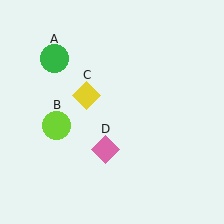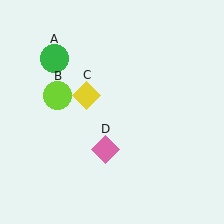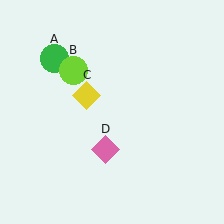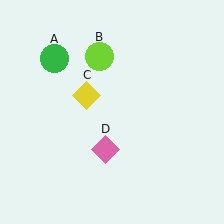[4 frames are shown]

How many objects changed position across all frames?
1 object changed position: lime circle (object B).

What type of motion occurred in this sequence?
The lime circle (object B) rotated clockwise around the center of the scene.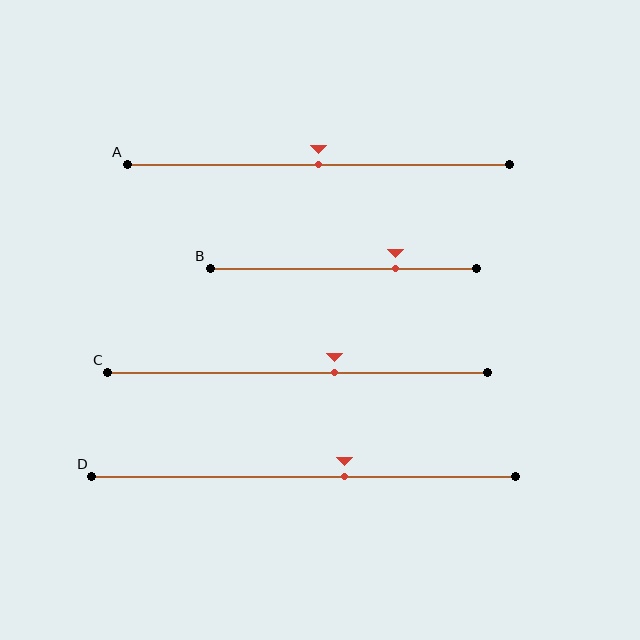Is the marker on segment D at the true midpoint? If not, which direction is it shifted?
No, the marker on segment D is shifted to the right by about 10% of the segment length.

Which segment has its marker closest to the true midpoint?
Segment A has its marker closest to the true midpoint.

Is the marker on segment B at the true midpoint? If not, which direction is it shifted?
No, the marker on segment B is shifted to the right by about 20% of the segment length.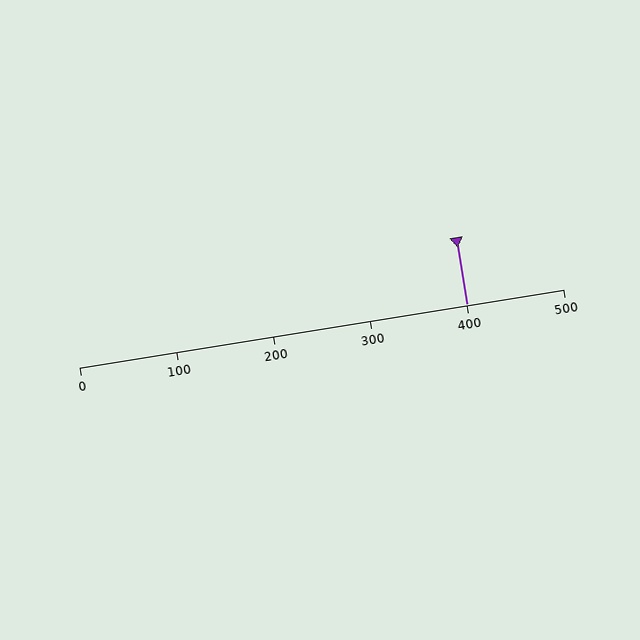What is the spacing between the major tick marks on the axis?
The major ticks are spaced 100 apart.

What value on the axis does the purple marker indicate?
The marker indicates approximately 400.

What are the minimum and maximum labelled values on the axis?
The axis runs from 0 to 500.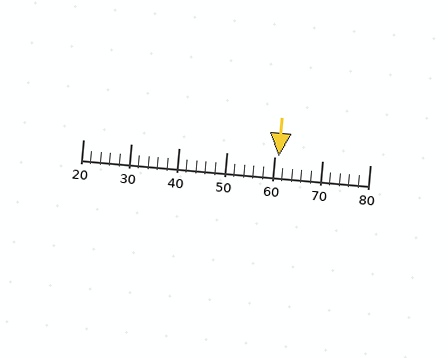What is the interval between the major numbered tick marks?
The major tick marks are spaced 10 units apart.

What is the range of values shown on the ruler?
The ruler shows values from 20 to 80.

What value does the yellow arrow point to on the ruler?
The yellow arrow points to approximately 61.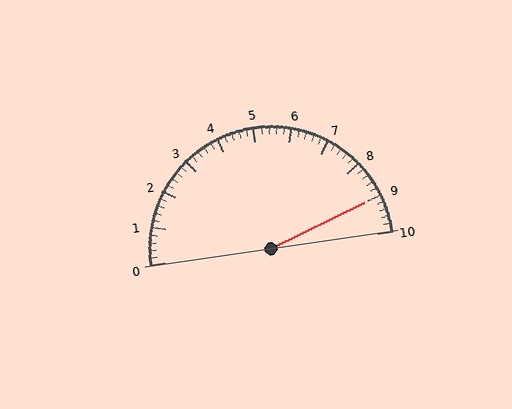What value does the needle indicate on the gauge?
The needle indicates approximately 9.0.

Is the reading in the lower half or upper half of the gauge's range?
The reading is in the upper half of the range (0 to 10).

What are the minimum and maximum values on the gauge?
The gauge ranges from 0 to 10.